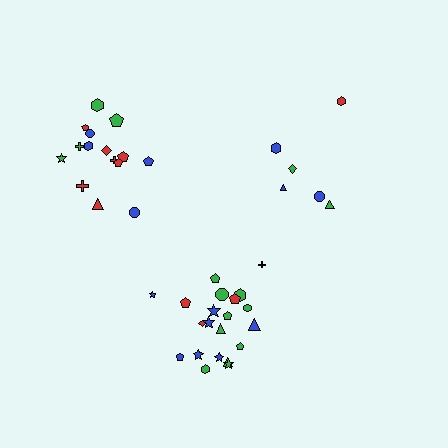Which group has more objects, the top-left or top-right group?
The top-left group.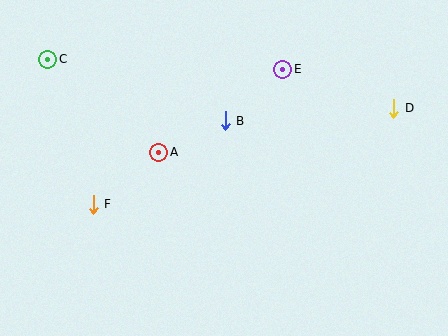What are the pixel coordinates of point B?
Point B is at (225, 121).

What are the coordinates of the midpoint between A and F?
The midpoint between A and F is at (126, 178).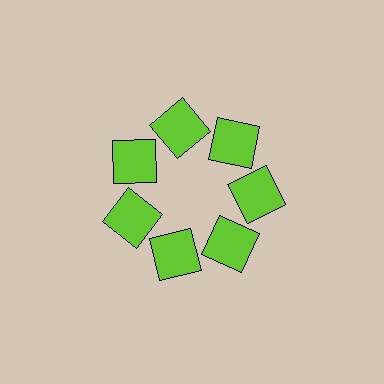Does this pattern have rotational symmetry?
Yes, this pattern has 7-fold rotational symmetry. It looks the same after rotating 51 degrees around the center.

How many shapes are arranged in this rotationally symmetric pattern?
There are 7 shapes, arranged in 7 groups of 1.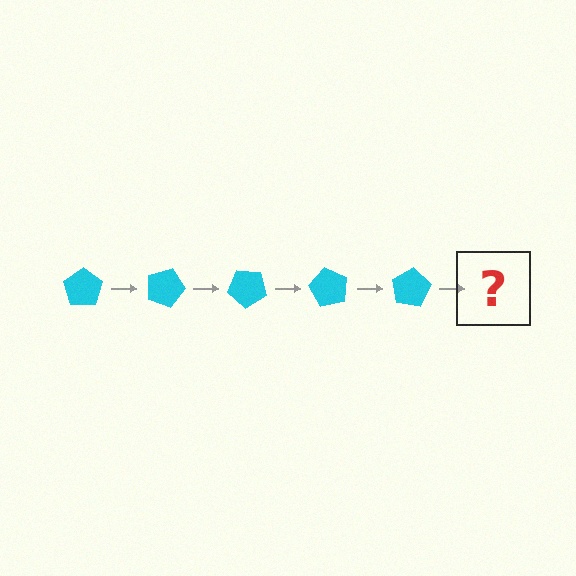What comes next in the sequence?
The next element should be a cyan pentagon rotated 100 degrees.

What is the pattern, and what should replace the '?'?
The pattern is that the pentagon rotates 20 degrees each step. The '?' should be a cyan pentagon rotated 100 degrees.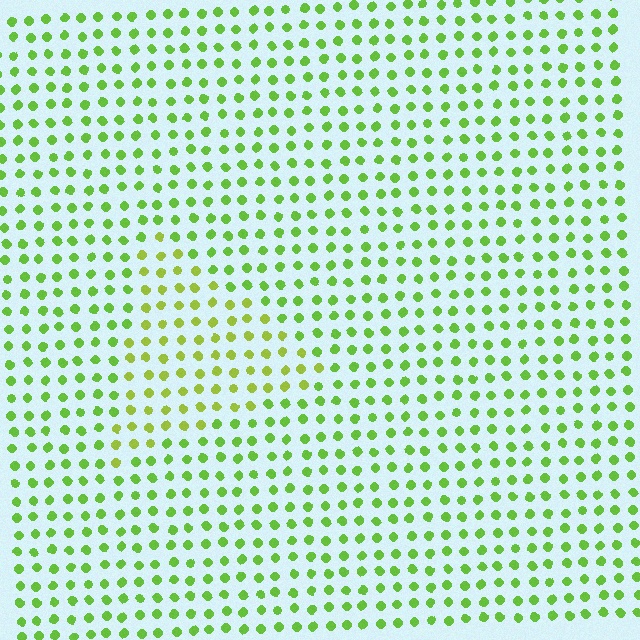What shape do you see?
I see a triangle.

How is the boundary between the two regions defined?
The boundary is defined purely by a slight shift in hue (about 23 degrees). Spacing, size, and orientation are identical on both sides.